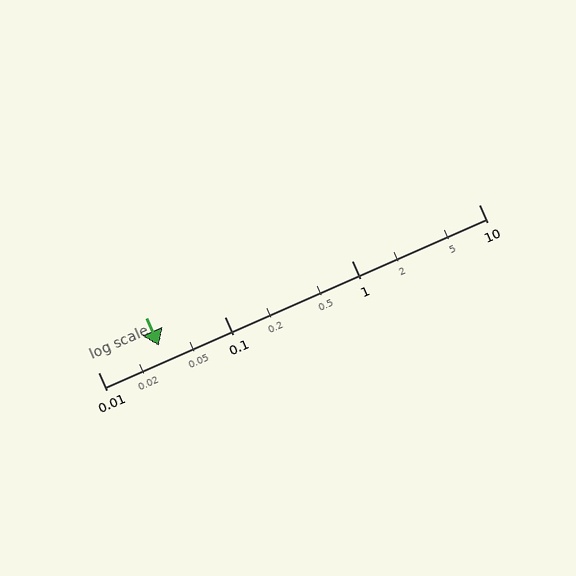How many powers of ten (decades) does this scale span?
The scale spans 3 decades, from 0.01 to 10.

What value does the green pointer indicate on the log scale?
The pointer indicates approximately 0.03.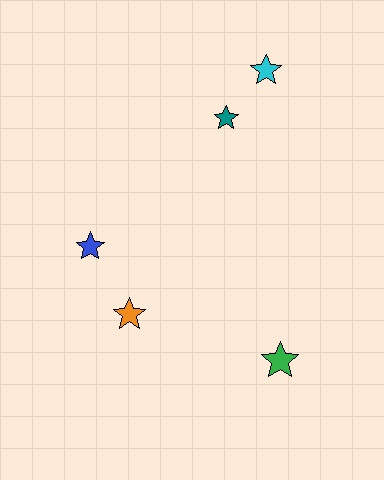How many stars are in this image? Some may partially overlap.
There are 5 stars.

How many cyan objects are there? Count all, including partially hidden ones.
There is 1 cyan object.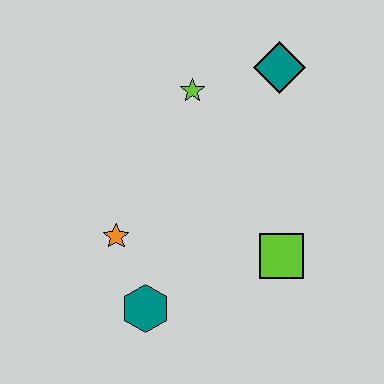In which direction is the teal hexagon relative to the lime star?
The teal hexagon is below the lime star.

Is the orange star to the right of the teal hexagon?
No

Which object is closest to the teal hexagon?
The orange star is closest to the teal hexagon.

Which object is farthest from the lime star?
The teal hexagon is farthest from the lime star.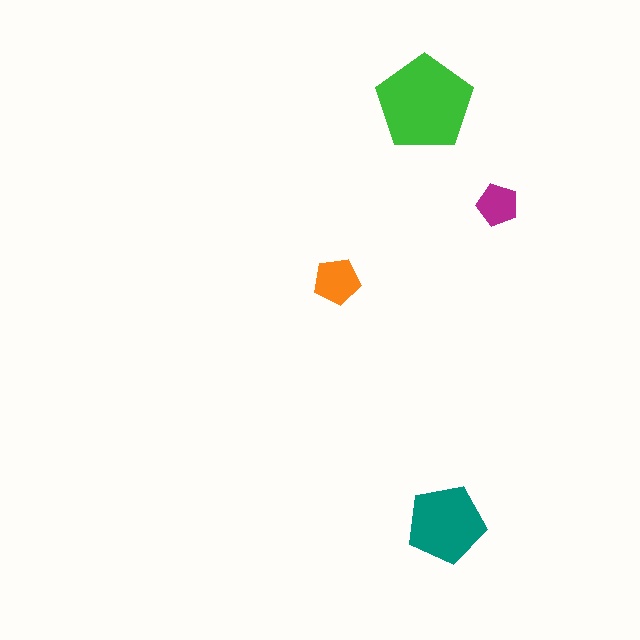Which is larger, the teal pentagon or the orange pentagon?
The teal one.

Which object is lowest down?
The teal pentagon is bottommost.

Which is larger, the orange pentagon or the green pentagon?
The green one.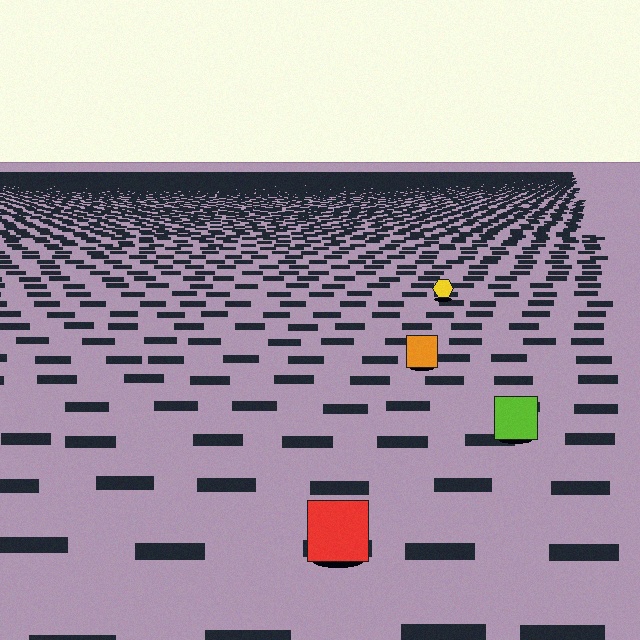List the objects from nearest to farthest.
From nearest to farthest: the red square, the lime square, the orange square, the yellow hexagon.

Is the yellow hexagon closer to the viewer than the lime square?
No. The lime square is closer — you can tell from the texture gradient: the ground texture is coarser near it.